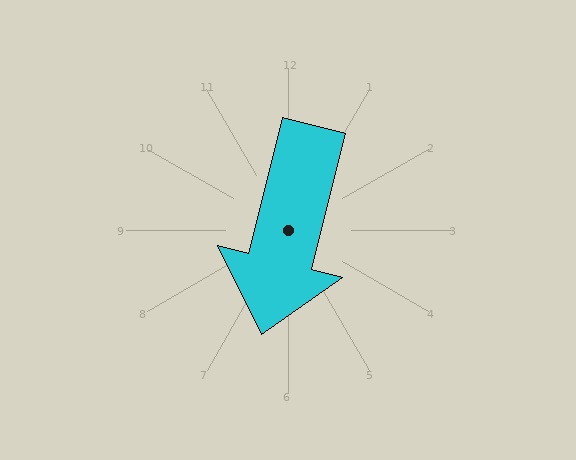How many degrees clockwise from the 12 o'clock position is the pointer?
Approximately 194 degrees.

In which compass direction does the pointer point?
South.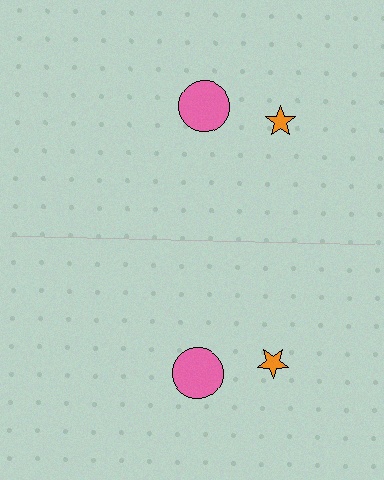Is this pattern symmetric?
Yes, this pattern has bilateral (reflection) symmetry.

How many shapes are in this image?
There are 4 shapes in this image.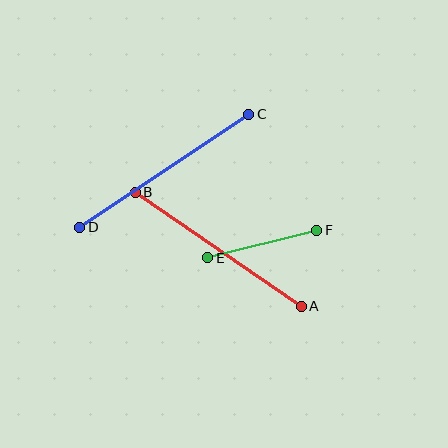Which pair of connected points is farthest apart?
Points C and D are farthest apart.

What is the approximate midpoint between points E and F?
The midpoint is at approximately (262, 244) pixels.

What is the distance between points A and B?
The distance is approximately 201 pixels.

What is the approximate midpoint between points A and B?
The midpoint is at approximately (218, 249) pixels.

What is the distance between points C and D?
The distance is approximately 203 pixels.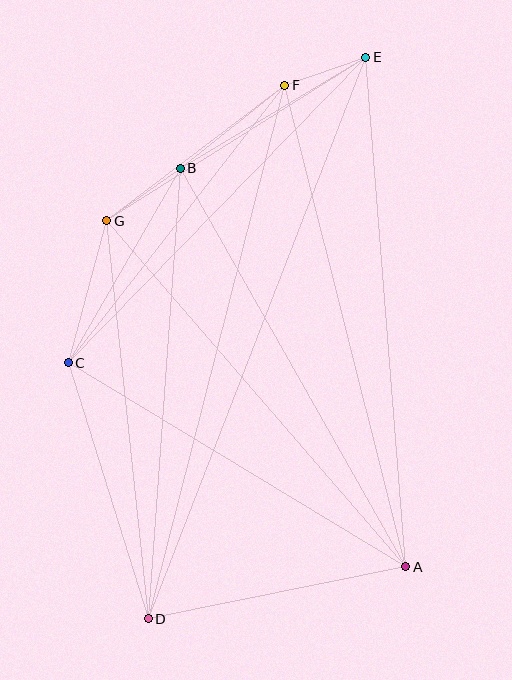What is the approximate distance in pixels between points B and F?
The distance between B and F is approximately 134 pixels.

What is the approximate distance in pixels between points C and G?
The distance between C and G is approximately 147 pixels.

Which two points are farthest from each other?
Points D and E are farthest from each other.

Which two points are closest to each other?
Points E and F are closest to each other.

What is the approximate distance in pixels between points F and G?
The distance between F and G is approximately 224 pixels.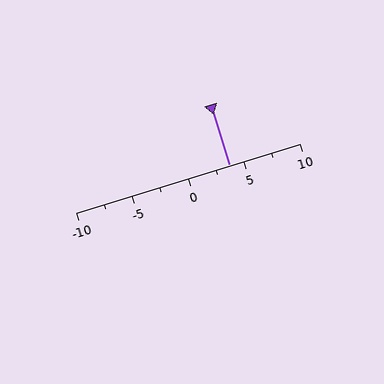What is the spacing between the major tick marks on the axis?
The major ticks are spaced 5 apart.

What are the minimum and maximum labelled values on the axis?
The axis runs from -10 to 10.